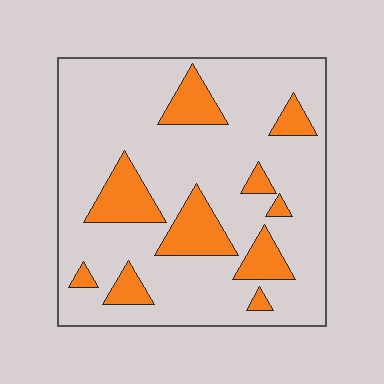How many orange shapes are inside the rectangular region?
10.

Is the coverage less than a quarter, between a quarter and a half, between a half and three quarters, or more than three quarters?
Less than a quarter.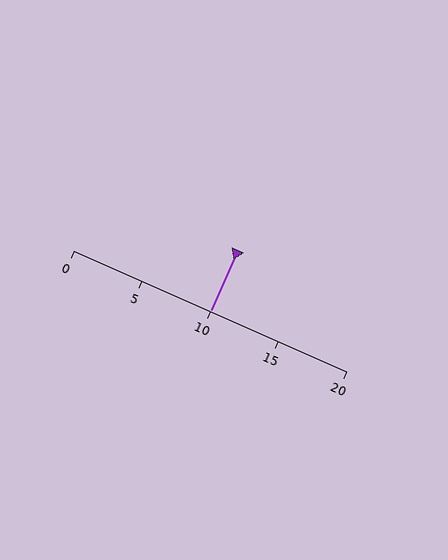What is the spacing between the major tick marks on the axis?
The major ticks are spaced 5 apart.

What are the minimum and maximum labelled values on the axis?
The axis runs from 0 to 20.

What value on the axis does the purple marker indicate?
The marker indicates approximately 10.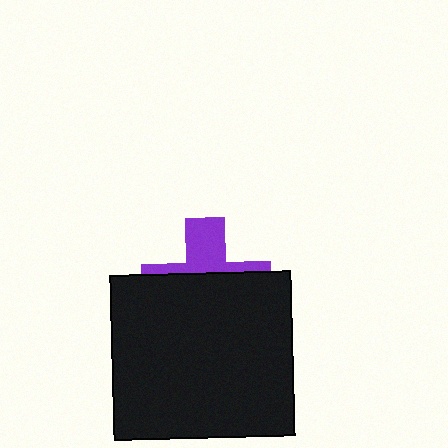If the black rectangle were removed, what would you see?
You would see the complete purple cross.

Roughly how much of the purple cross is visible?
A small part of it is visible (roughly 35%).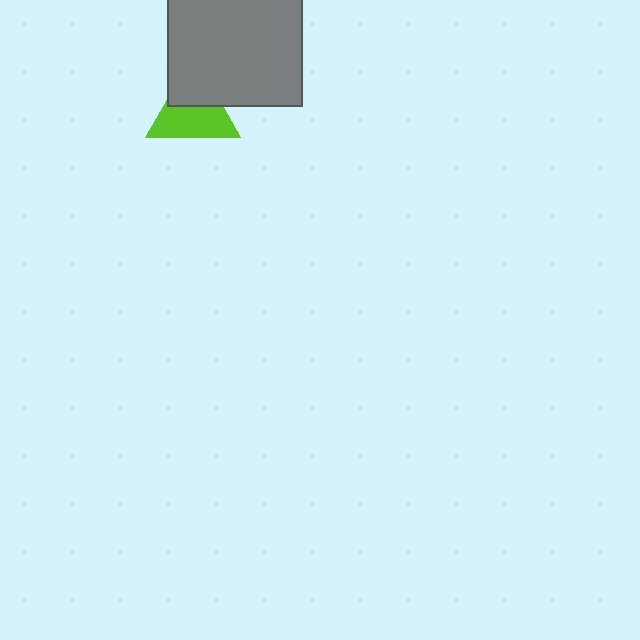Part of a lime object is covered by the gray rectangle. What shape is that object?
It is a triangle.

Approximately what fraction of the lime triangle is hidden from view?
Roughly 41% of the lime triangle is hidden behind the gray rectangle.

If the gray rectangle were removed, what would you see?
You would see the complete lime triangle.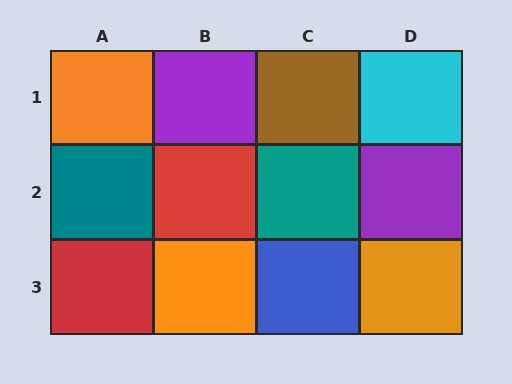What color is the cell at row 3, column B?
Orange.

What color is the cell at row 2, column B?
Red.